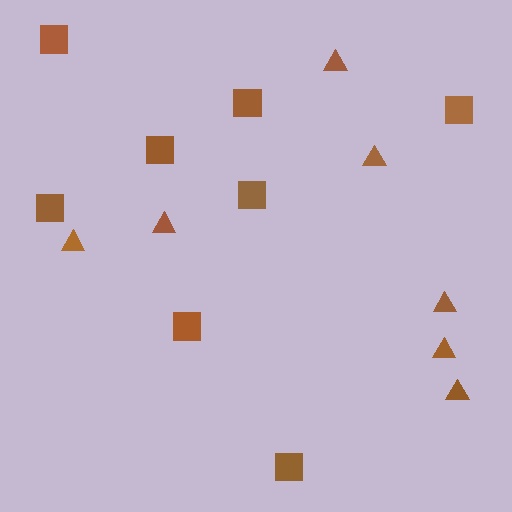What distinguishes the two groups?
There are 2 groups: one group of squares (8) and one group of triangles (7).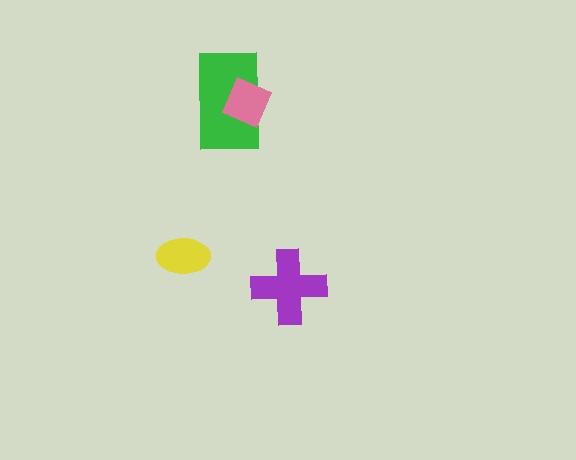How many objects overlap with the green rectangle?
1 object overlaps with the green rectangle.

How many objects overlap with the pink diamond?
1 object overlaps with the pink diamond.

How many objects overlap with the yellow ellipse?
0 objects overlap with the yellow ellipse.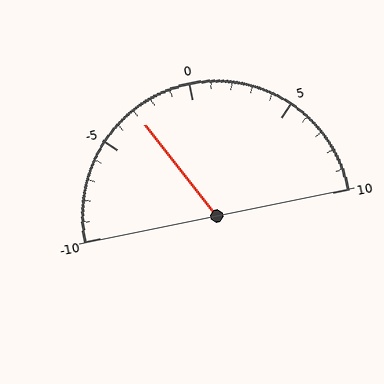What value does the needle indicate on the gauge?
The needle indicates approximately -3.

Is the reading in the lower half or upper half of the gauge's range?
The reading is in the lower half of the range (-10 to 10).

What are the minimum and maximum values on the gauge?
The gauge ranges from -10 to 10.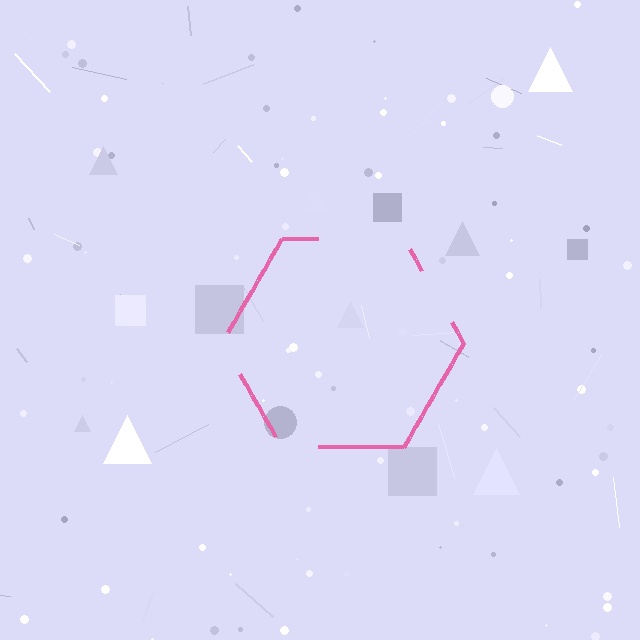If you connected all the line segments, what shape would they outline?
They would outline a hexagon.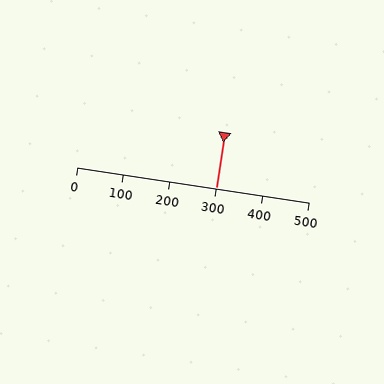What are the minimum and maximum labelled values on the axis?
The axis runs from 0 to 500.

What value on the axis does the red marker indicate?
The marker indicates approximately 300.